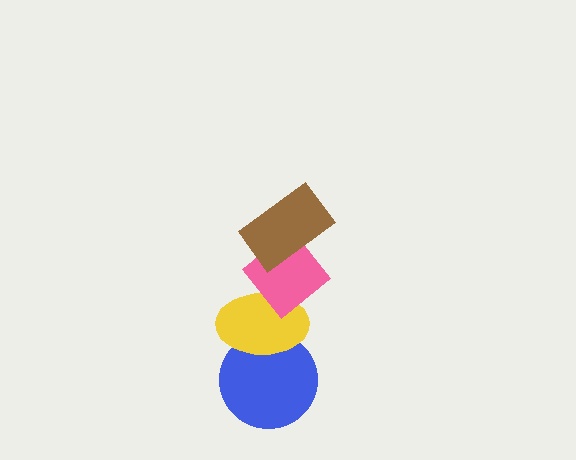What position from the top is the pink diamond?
The pink diamond is 2nd from the top.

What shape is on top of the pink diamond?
The brown rectangle is on top of the pink diamond.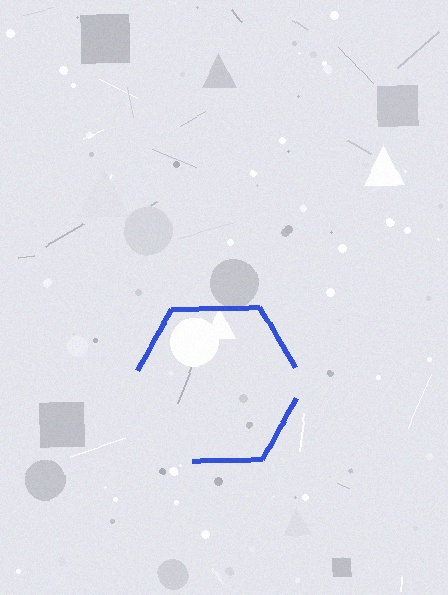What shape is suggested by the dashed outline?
The dashed outline suggests a hexagon.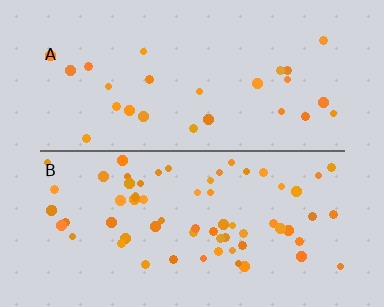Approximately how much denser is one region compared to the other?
Approximately 2.5× — region B over region A.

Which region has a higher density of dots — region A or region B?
B (the bottom).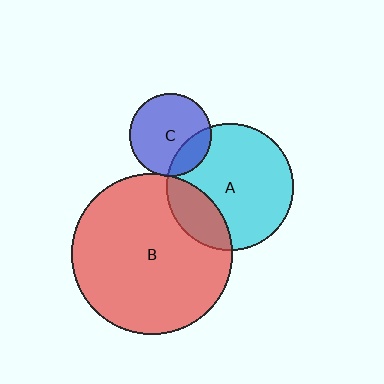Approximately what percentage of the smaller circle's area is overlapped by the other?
Approximately 5%.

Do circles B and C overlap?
Yes.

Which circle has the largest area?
Circle B (red).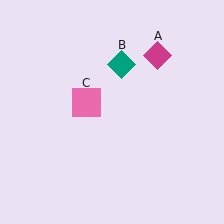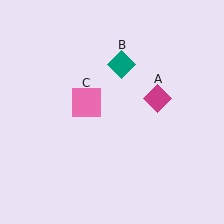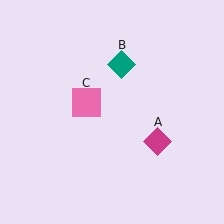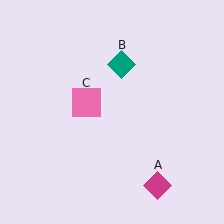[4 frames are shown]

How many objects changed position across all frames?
1 object changed position: magenta diamond (object A).